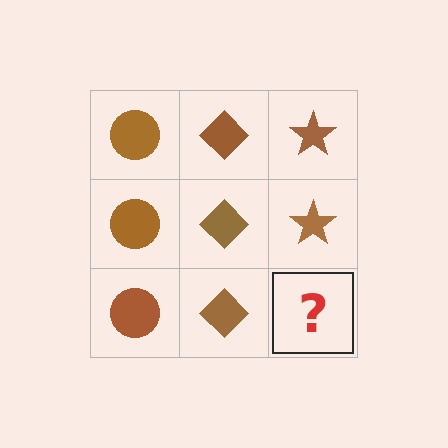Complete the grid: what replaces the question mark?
The question mark should be replaced with a brown star.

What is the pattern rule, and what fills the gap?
The rule is that each column has a consistent shape. The gap should be filled with a brown star.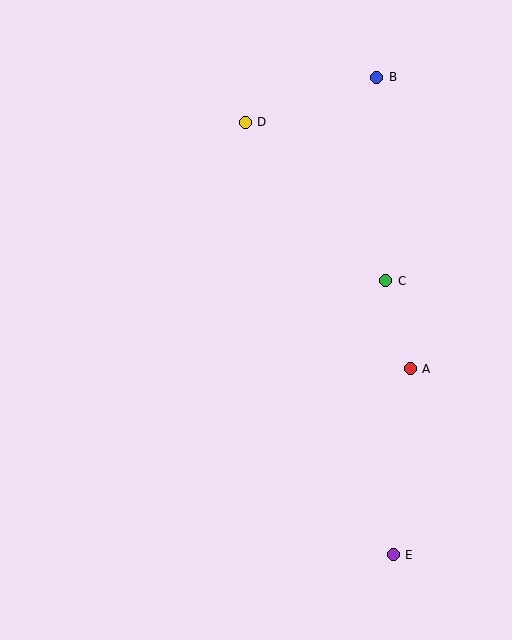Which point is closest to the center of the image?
Point C at (386, 281) is closest to the center.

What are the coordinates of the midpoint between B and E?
The midpoint between B and E is at (385, 316).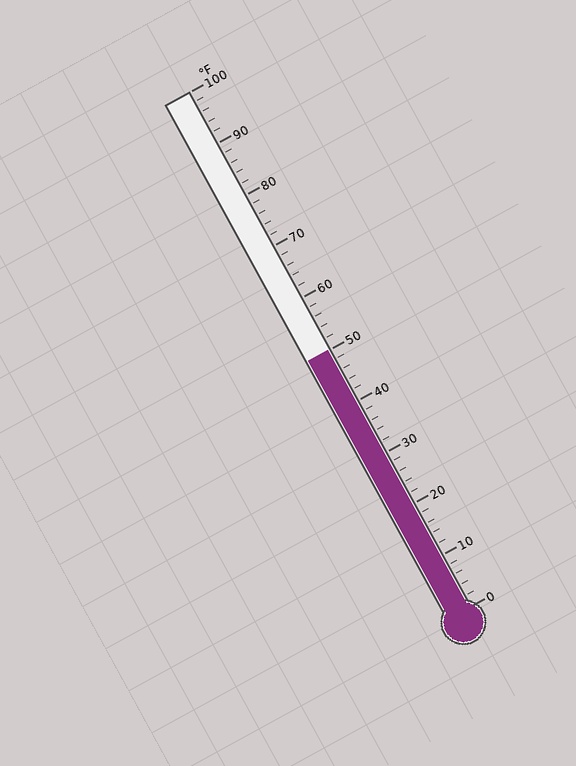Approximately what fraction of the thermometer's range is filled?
The thermometer is filled to approximately 50% of its range.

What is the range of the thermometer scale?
The thermometer scale ranges from 0°F to 100°F.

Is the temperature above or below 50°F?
The temperature is at 50°F.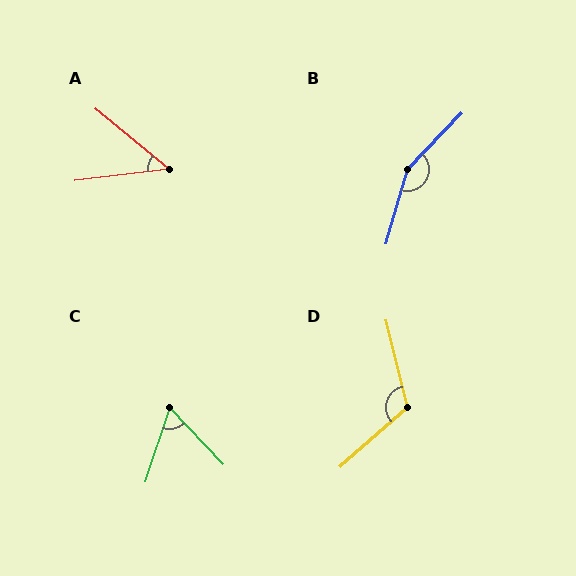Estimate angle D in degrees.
Approximately 118 degrees.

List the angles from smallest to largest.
A (47°), C (62°), D (118°), B (152°).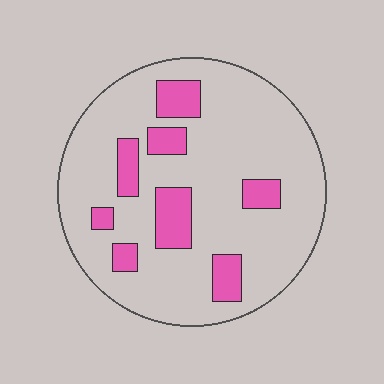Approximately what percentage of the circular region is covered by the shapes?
Approximately 20%.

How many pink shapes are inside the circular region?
8.